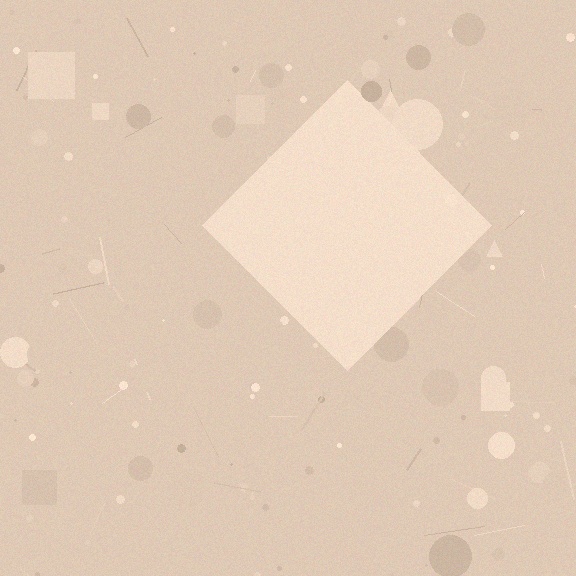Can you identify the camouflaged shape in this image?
The camouflaged shape is a diamond.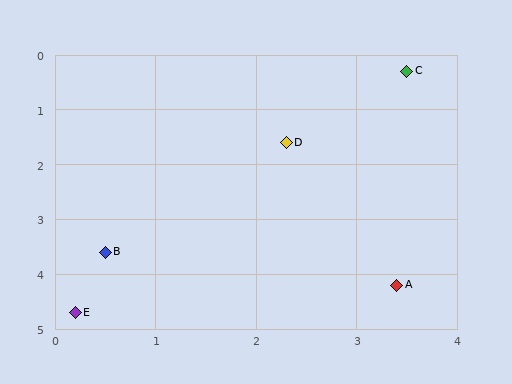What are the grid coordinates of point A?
Point A is at approximately (3.4, 4.2).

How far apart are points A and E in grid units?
Points A and E are about 3.2 grid units apart.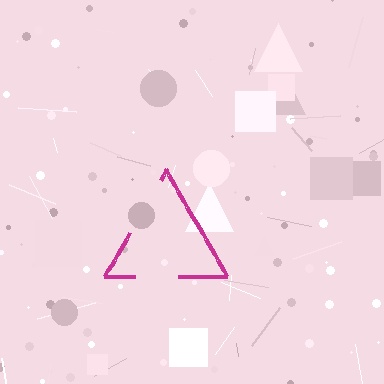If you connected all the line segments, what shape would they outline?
They would outline a triangle.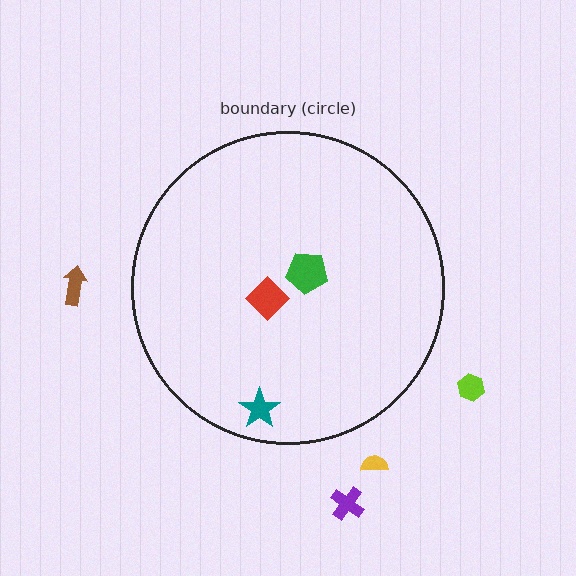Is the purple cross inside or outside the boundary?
Outside.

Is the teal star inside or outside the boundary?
Inside.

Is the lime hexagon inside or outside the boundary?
Outside.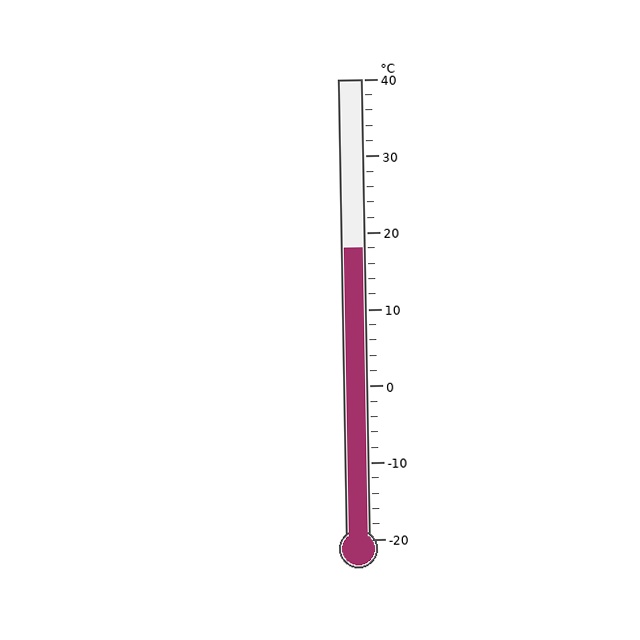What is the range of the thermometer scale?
The thermometer scale ranges from -20°C to 40°C.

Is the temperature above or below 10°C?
The temperature is above 10°C.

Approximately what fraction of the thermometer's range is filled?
The thermometer is filled to approximately 65% of its range.